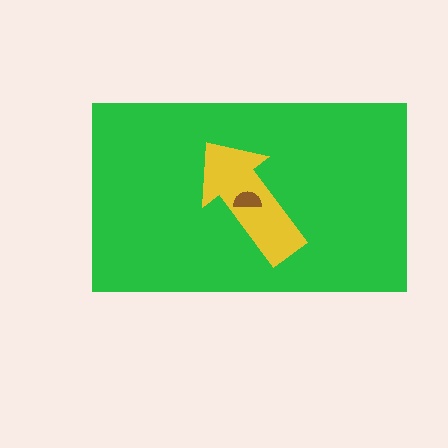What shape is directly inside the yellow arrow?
The brown semicircle.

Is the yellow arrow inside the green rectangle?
Yes.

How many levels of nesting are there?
3.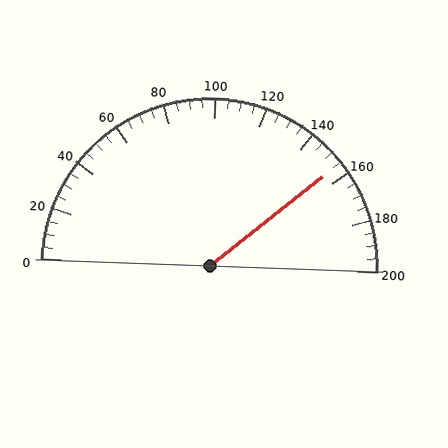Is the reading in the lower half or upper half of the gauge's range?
The reading is in the upper half of the range (0 to 200).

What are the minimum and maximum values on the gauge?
The gauge ranges from 0 to 200.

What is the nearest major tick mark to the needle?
The nearest major tick mark is 160.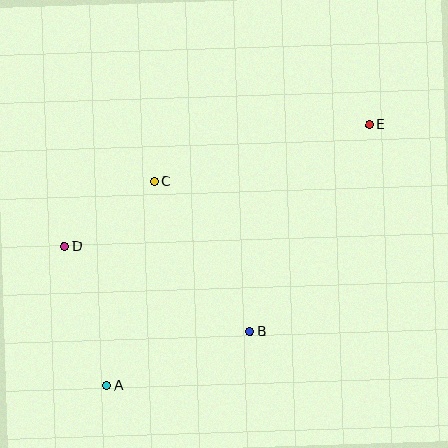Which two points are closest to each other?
Points C and D are closest to each other.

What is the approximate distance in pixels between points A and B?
The distance between A and B is approximately 153 pixels.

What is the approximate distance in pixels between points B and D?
The distance between B and D is approximately 205 pixels.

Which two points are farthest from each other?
Points A and E are farthest from each other.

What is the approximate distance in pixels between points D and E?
The distance between D and E is approximately 328 pixels.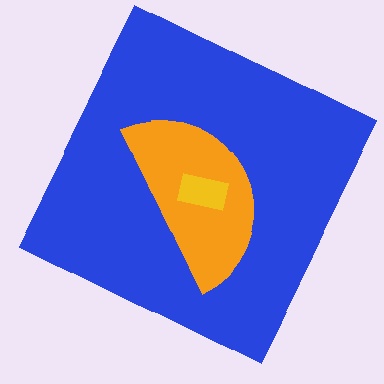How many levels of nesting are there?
3.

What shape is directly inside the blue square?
The orange semicircle.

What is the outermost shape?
The blue square.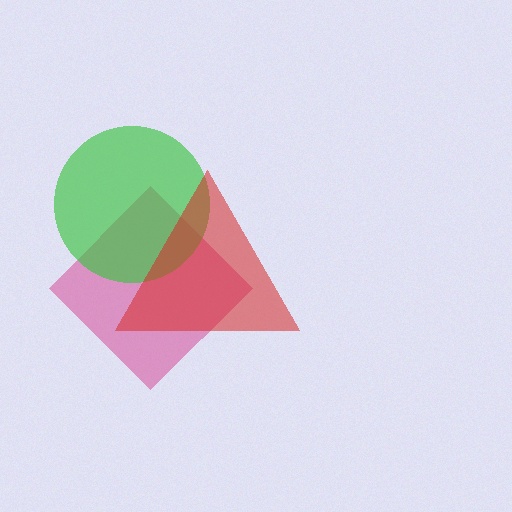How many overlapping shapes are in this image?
There are 3 overlapping shapes in the image.